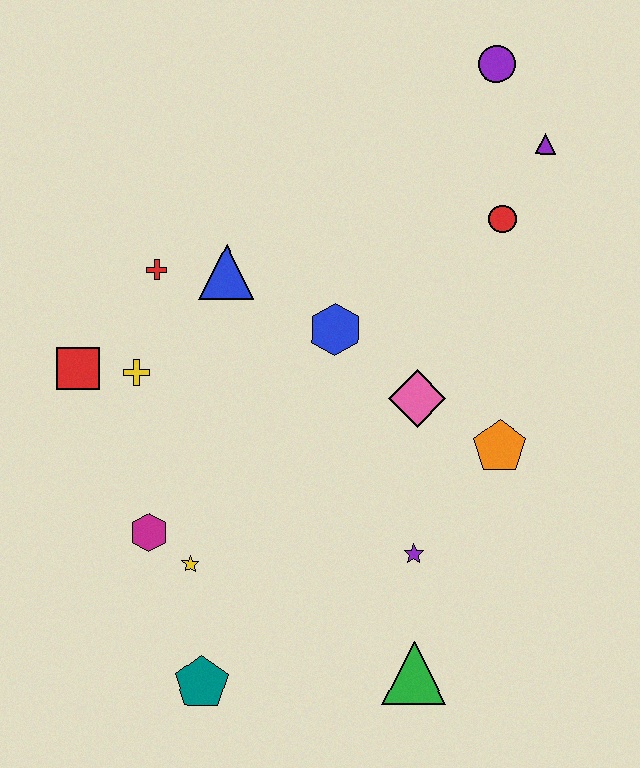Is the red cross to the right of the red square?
Yes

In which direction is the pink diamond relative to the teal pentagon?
The pink diamond is above the teal pentagon.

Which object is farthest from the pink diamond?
The teal pentagon is farthest from the pink diamond.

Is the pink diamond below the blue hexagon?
Yes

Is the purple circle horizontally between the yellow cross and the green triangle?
No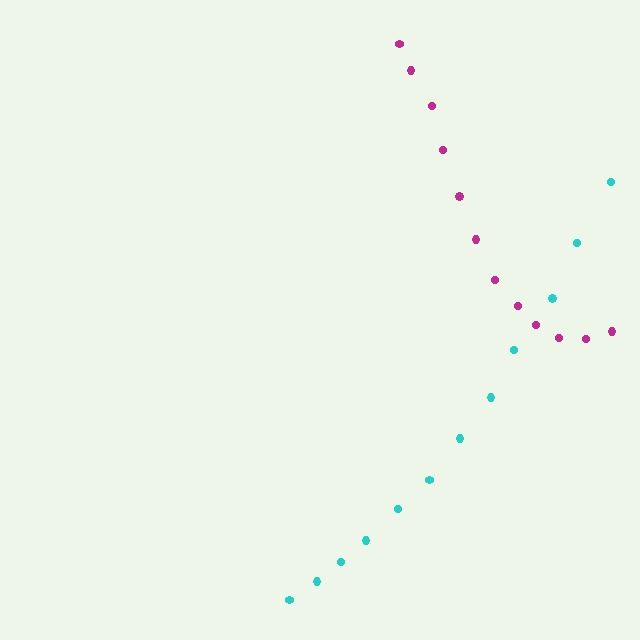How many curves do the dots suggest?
There are 2 distinct paths.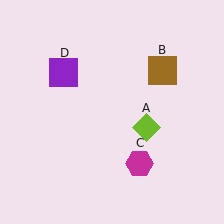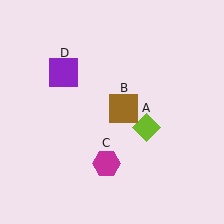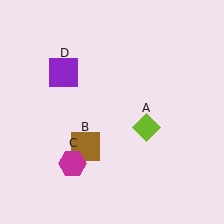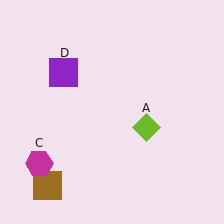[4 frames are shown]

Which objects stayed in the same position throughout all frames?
Lime diamond (object A) and purple square (object D) remained stationary.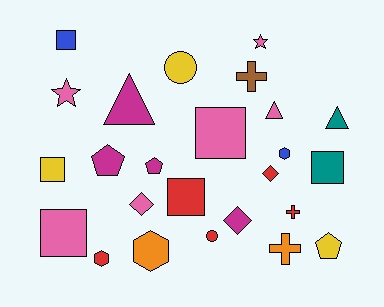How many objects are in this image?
There are 25 objects.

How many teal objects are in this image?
There are 2 teal objects.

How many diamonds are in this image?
There are 3 diamonds.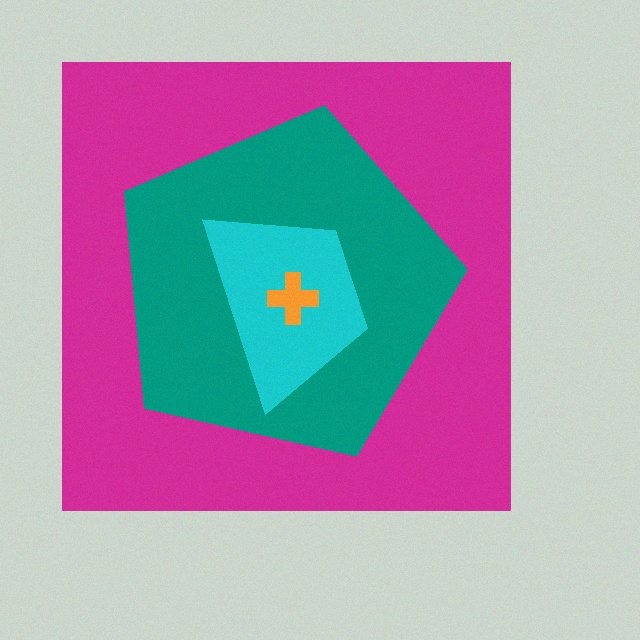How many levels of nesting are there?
4.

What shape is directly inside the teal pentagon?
The cyan trapezoid.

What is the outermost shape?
The magenta square.